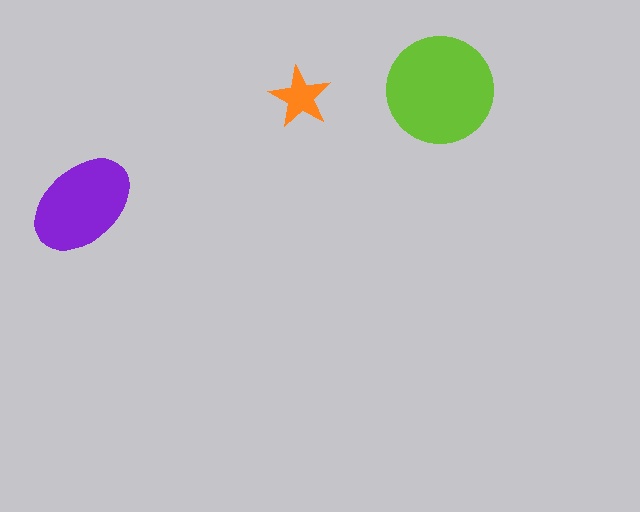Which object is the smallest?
The orange star.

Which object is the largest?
The lime circle.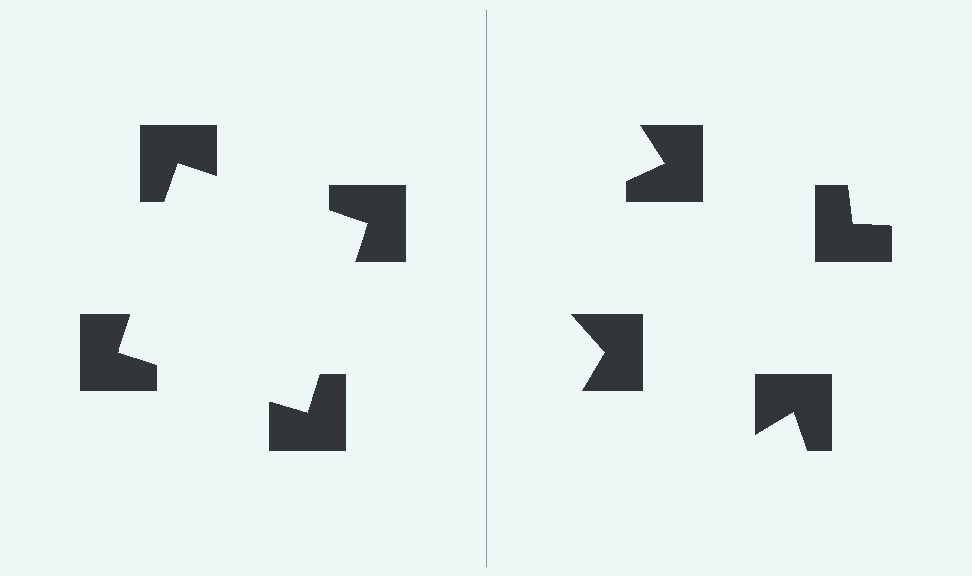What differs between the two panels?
The notched squares are positioned identically on both sides; only the wedge orientations differ. On the left they align to a square; on the right they are misaligned.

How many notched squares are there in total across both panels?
8 — 4 on each side.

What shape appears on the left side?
An illusory square.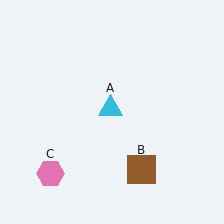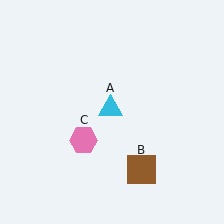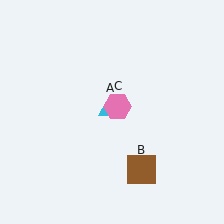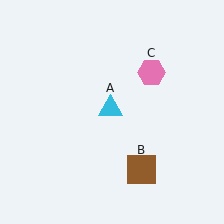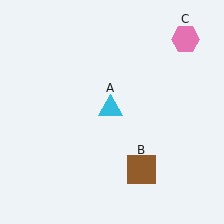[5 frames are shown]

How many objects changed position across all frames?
1 object changed position: pink hexagon (object C).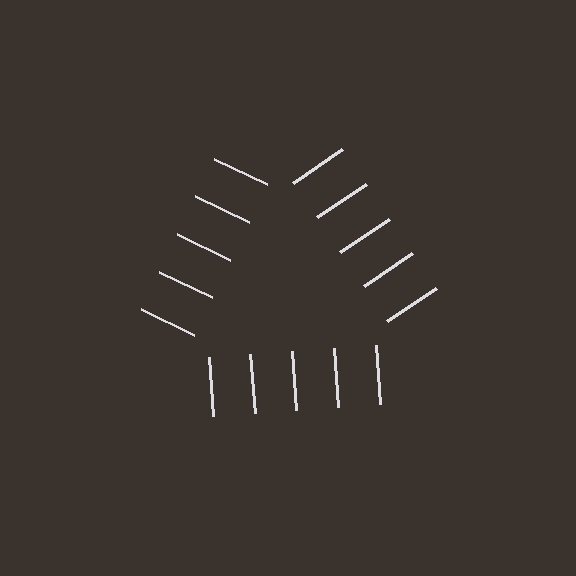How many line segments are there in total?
15 — 5 along each of the 3 edges.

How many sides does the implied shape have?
3 sides — the line-ends trace a triangle.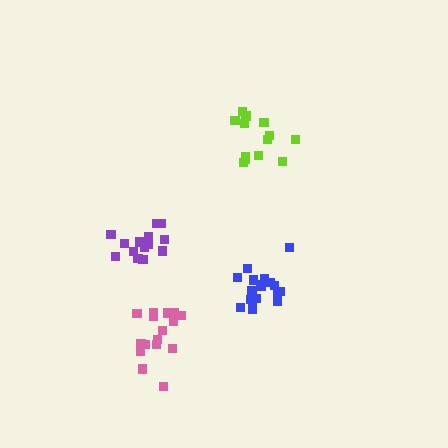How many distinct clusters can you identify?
There are 4 distinct clusters.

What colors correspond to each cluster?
The clusters are colored: pink, lime, blue, purple.